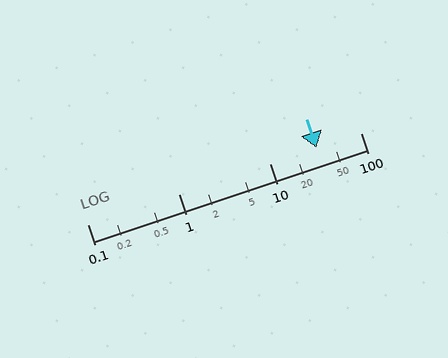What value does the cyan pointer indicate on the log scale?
The pointer indicates approximately 33.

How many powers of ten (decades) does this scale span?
The scale spans 3 decades, from 0.1 to 100.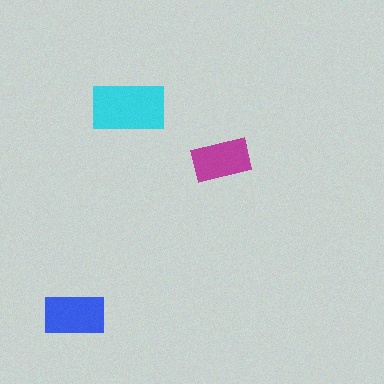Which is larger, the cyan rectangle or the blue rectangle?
The cyan one.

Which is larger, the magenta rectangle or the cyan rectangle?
The cyan one.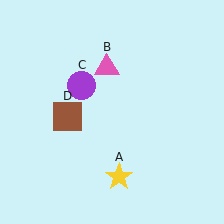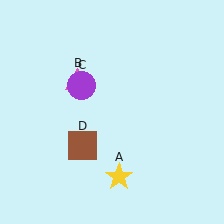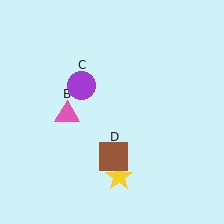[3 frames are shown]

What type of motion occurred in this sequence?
The pink triangle (object B), brown square (object D) rotated counterclockwise around the center of the scene.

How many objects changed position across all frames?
2 objects changed position: pink triangle (object B), brown square (object D).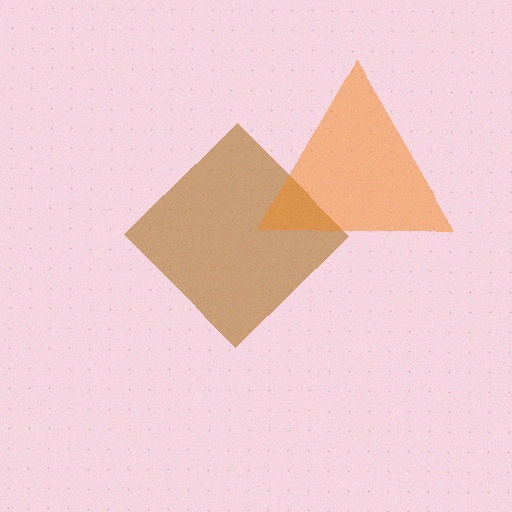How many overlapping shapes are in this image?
There are 2 overlapping shapes in the image.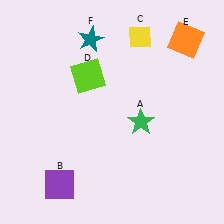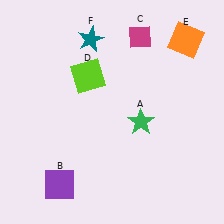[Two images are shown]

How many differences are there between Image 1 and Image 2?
There is 1 difference between the two images.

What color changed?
The diamond (C) changed from yellow in Image 1 to magenta in Image 2.